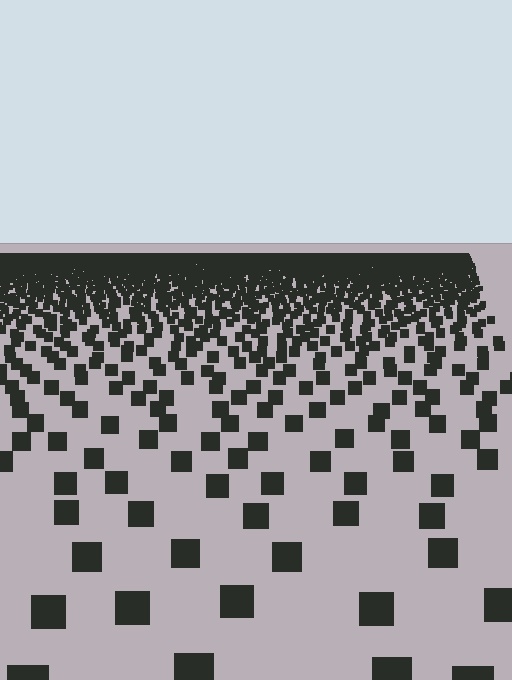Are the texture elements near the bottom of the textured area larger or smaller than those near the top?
Larger. Near the bottom, elements are closer to the viewer and appear at a bigger on-screen size.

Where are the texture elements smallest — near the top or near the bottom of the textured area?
Near the top.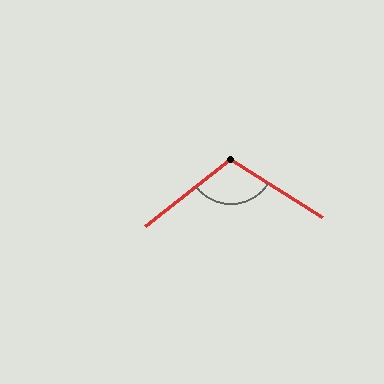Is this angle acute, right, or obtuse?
It is obtuse.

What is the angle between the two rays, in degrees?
Approximately 110 degrees.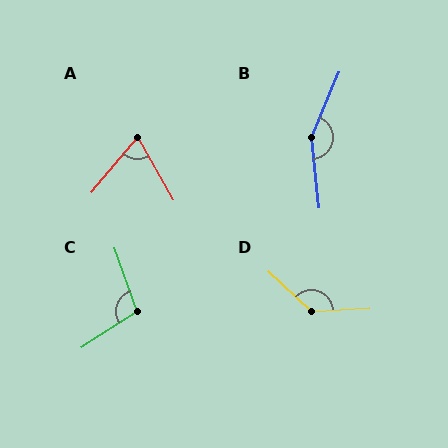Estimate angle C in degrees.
Approximately 104 degrees.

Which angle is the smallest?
A, at approximately 69 degrees.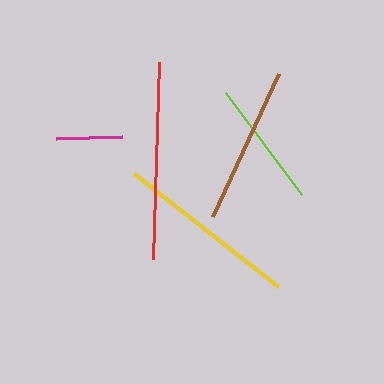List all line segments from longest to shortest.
From longest to shortest: red, yellow, brown, lime, magenta.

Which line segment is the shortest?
The magenta line is the shortest at approximately 66 pixels.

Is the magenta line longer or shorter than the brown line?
The brown line is longer than the magenta line.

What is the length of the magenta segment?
The magenta segment is approximately 66 pixels long.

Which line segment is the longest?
The red line is the longest at approximately 197 pixels.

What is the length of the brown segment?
The brown segment is approximately 158 pixels long.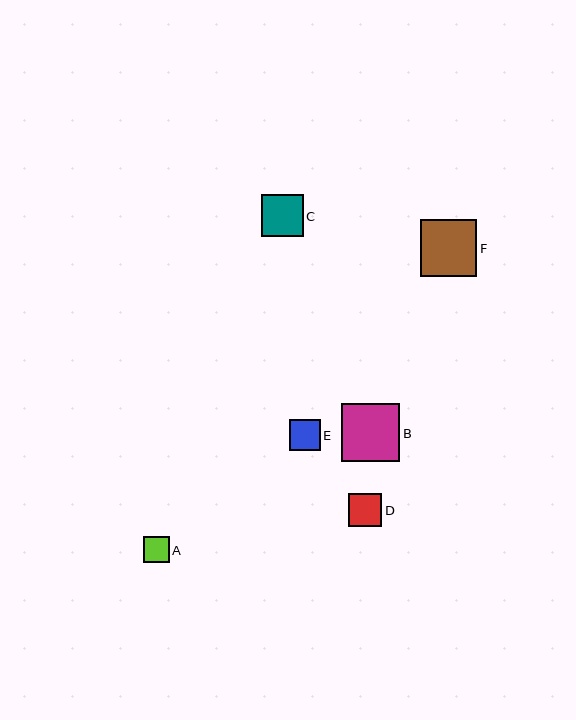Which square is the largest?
Square B is the largest with a size of approximately 58 pixels.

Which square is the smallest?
Square A is the smallest with a size of approximately 26 pixels.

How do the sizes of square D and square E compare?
Square D and square E are approximately the same size.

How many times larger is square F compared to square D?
Square F is approximately 1.7 times the size of square D.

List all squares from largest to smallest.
From largest to smallest: B, F, C, D, E, A.